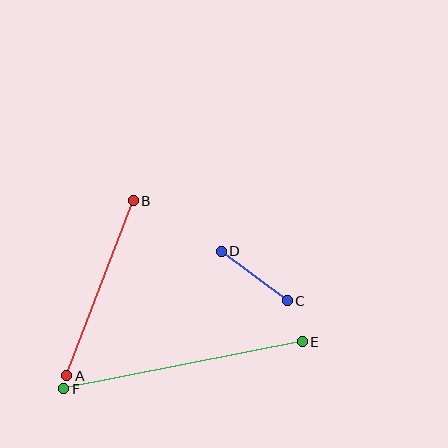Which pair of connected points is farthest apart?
Points E and F are farthest apart.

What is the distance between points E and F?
The distance is approximately 243 pixels.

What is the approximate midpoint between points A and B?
The midpoint is at approximately (100, 288) pixels.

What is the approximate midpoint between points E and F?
The midpoint is at approximately (183, 365) pixels.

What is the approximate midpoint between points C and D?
The midpoint is at approximately (254, 276) pixels.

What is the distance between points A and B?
The distance is approximately 187 pixels.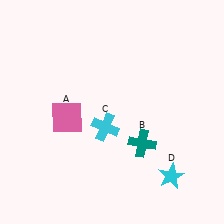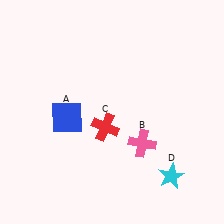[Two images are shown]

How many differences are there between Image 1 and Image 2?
There are 3 differences between the two images.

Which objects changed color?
A changed from pink to blue. B changed from teal to pink. C changed from cyan to red.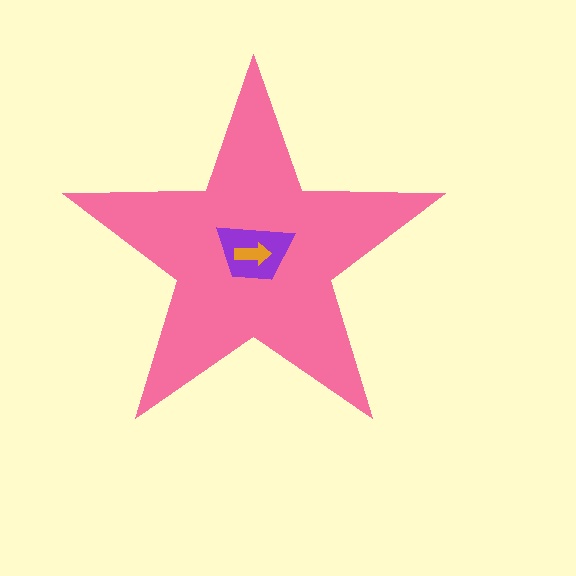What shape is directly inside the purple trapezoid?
The orange arrow.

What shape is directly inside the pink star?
The purple trapezoid.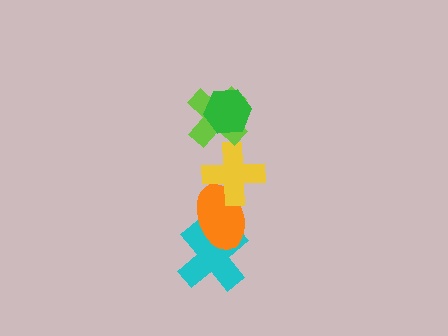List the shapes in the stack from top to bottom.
From top to bottom: the green hexagon, the lime cross, the yellow cross, the orange ellipse, the cyan cross.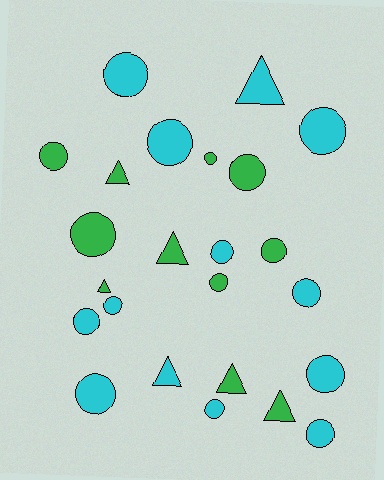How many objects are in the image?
There are 24 objects.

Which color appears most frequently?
Cyan, with 13 objects.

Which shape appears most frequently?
Circle, with 17 objects.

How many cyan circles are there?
There are 11 cyan circles.